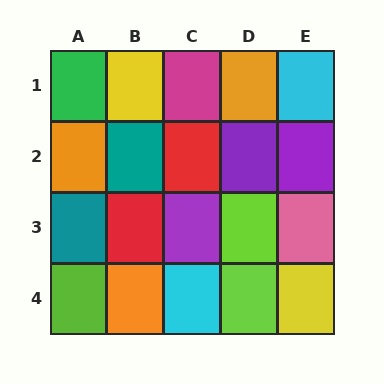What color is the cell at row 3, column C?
Purple.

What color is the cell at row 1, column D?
Orange.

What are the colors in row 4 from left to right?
Lime, orange, cyan, lime, yellow.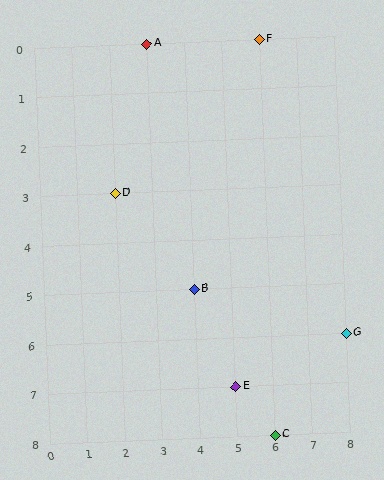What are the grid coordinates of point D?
Point D is at grid coordinates (2, 3).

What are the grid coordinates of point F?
Point F is at grid coordinates (6, 0).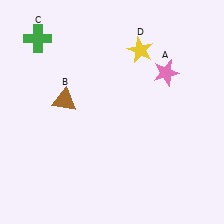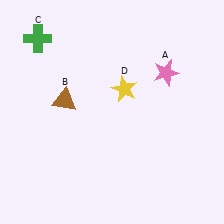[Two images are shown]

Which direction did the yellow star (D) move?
The yellow star (D) moved down.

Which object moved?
The yellow star (D) moved down.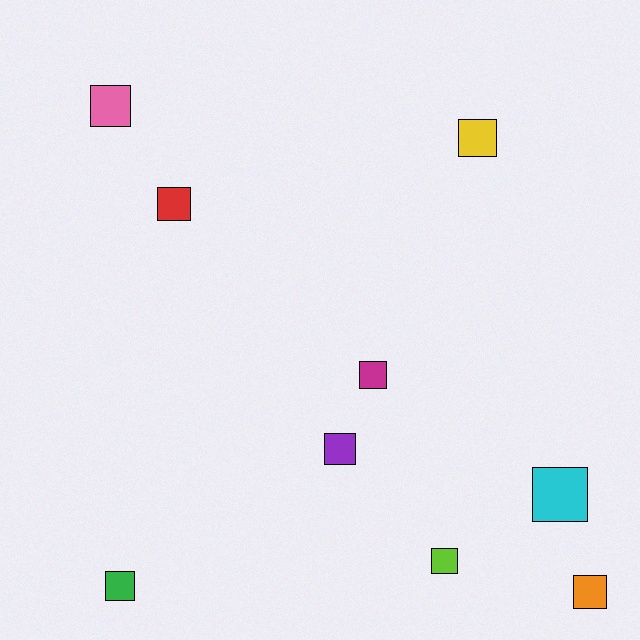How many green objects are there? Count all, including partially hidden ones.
There is 1 green object.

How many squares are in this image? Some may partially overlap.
There are 9 squares.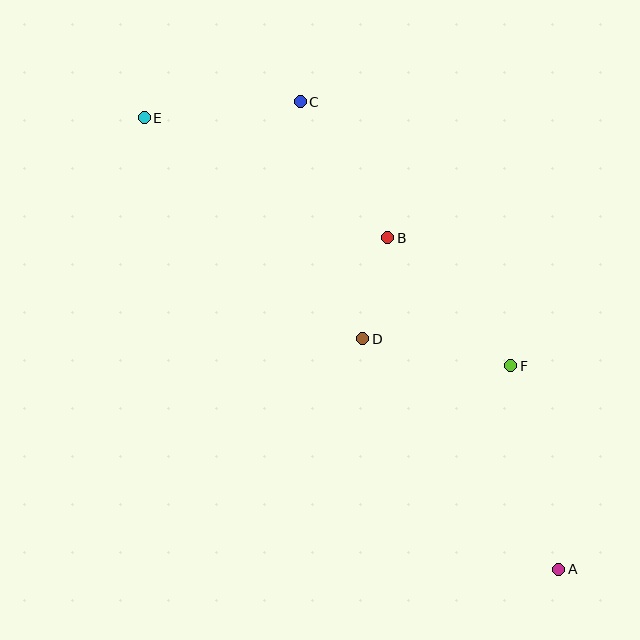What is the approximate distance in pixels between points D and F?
The distance between D and F is approximately 151 pixels.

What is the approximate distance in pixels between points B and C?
The distance between B and C is approximately 162 pixels.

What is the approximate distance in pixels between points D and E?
The distance between D and E is approximately 311 pixels.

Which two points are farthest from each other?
Points A and E are farthest from each other.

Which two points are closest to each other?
Points B and D are closest to each other.